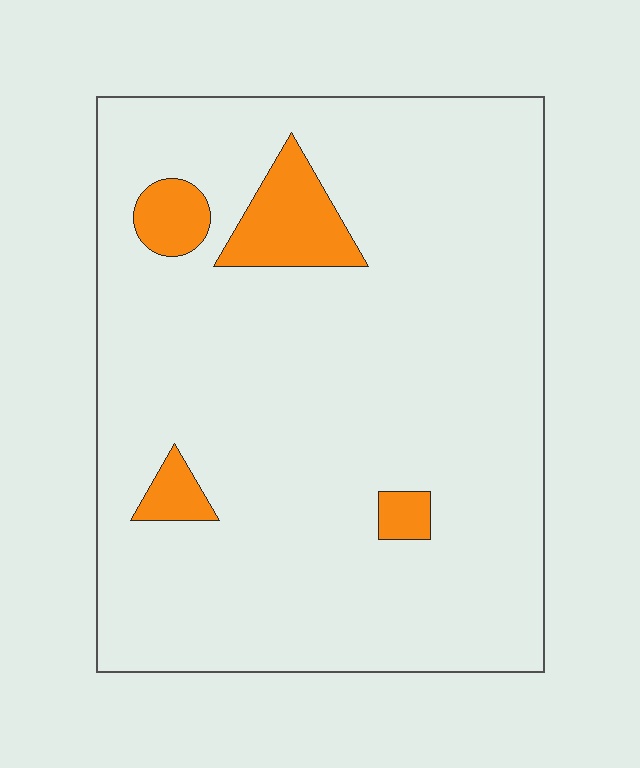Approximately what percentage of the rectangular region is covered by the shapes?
Approximately 10%.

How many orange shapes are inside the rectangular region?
4.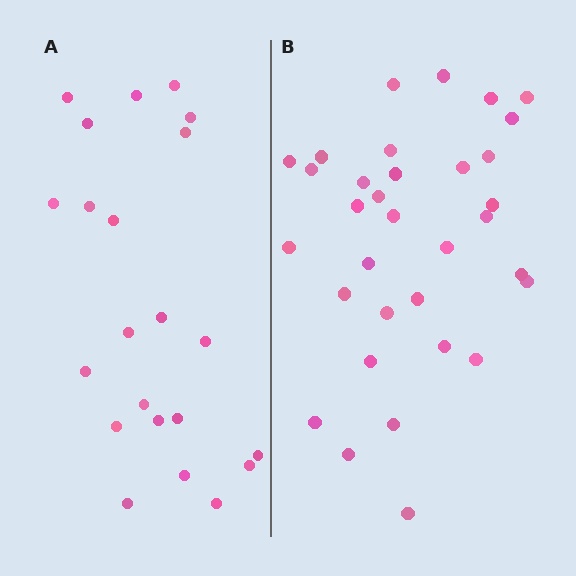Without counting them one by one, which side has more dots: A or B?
Region B (the right region) has more dots.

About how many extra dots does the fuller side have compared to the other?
Region B has roughly 12 or so more dots than region A.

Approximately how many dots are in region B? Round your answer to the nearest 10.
About 30 dots. (The exact count is 33, which rounds to 30.)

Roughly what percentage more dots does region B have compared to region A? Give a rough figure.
About 50% more.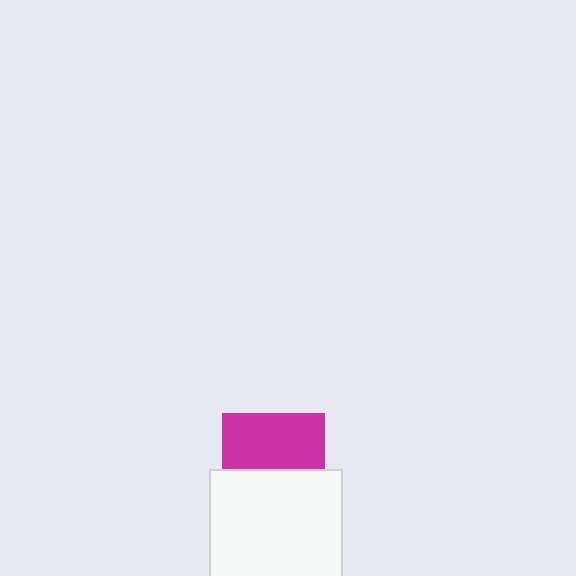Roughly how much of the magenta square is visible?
About half of it is visible (roughly 55%).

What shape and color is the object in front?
The object in front is a white square.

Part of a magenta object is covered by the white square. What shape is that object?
It is a square.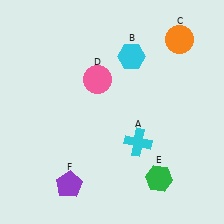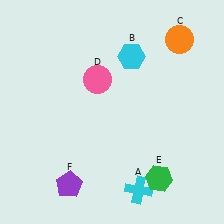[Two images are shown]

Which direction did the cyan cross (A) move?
The cyan cross (A) moved down.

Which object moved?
The cyan cross (A) moved down.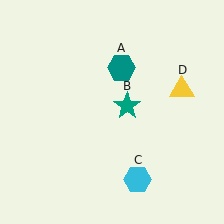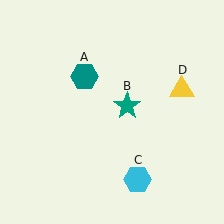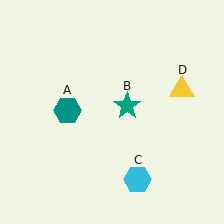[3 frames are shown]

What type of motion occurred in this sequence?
The teal hexagon (object A) rotated counterclockwise around the center of the scene.